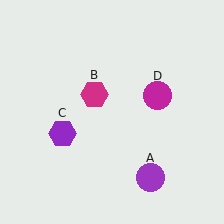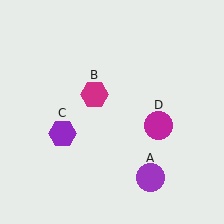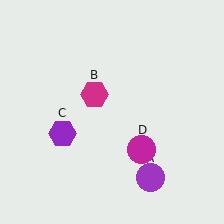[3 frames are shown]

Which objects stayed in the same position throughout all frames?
Purple circle (object A) and magenta hexagon (object B) and purple hexagon (object C) remained stationary.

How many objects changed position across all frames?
1 object changed position: magenta circle (object D).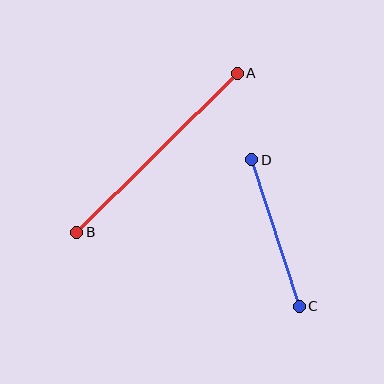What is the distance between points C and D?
The distance is approximately 154 pixels.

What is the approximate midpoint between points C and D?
The midpoint is at approximately (275, 233) pixels.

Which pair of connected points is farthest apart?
Points A and B are farthest apart.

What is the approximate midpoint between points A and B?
The midpoint is at approximately (157, 153) pixels.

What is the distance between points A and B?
The distance is approximately 226 pixels.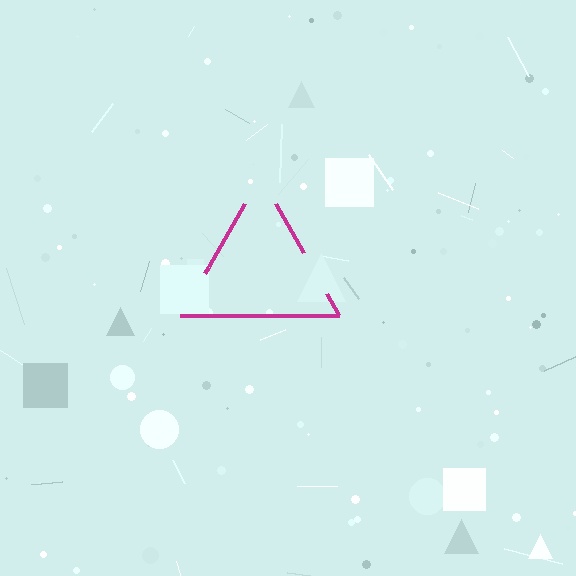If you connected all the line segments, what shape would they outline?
They would outline a triangle.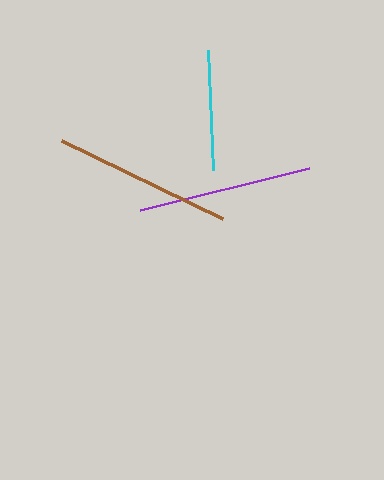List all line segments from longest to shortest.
From longest to shortest: brown, purple, cyan.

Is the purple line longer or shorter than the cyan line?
The purple line is longer than the cyan line.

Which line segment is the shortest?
The cyan line is the shortest at approximately 120 pixels.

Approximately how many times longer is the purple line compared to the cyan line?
The purple line is approximately 1.5 times the length of the cyan line.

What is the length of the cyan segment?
The cyan segment is approximately 120 pixels long.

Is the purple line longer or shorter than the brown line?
The brown line is longer than the purple line.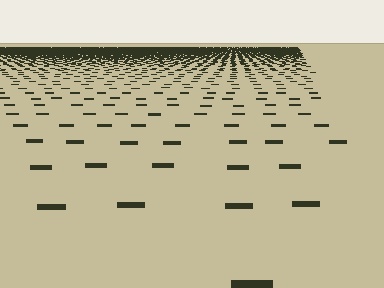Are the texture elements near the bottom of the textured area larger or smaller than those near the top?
Larger. Near the bottom, elements are closer to the viewer and appear at a bigger on-screen size.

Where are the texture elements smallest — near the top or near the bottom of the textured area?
Near the top.